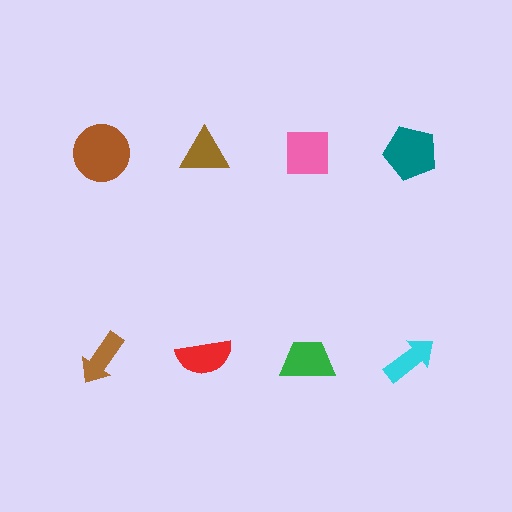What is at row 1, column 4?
A teal pentagon.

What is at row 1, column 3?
A pink square.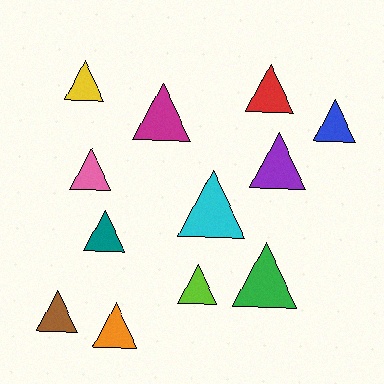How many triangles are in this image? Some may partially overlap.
There are 12 triangles.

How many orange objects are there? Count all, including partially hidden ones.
There is 1 orange object.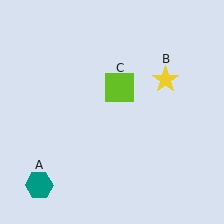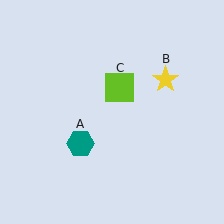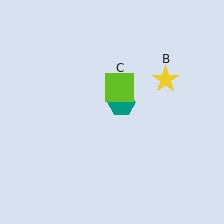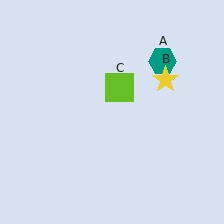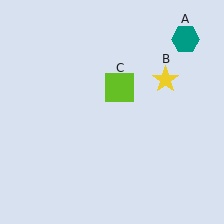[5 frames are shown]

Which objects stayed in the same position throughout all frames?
Yellow star (object B) and lime square (object C) remained stationary.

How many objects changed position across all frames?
1 object changed position: teal hexagon (object A).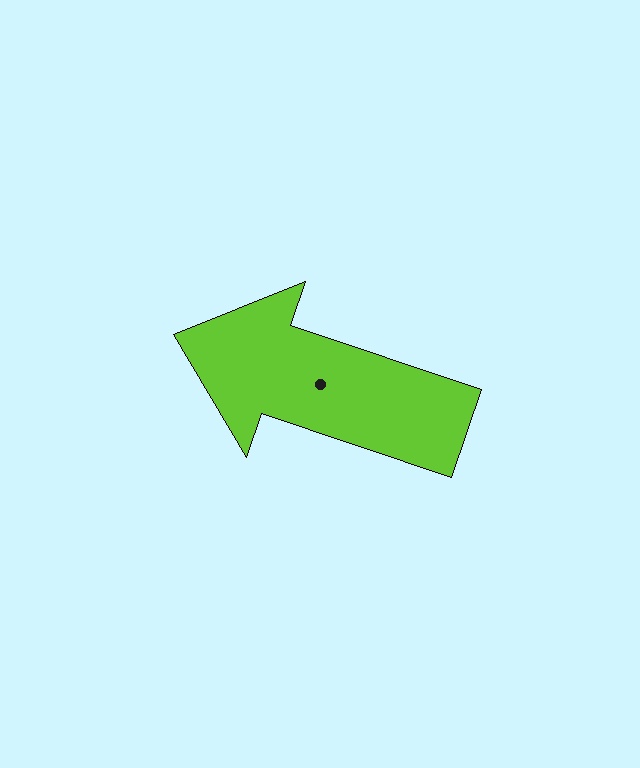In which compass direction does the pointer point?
West.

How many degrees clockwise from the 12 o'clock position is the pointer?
Approximately 289 degrees.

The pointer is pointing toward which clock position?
Roughly 10 o'clock.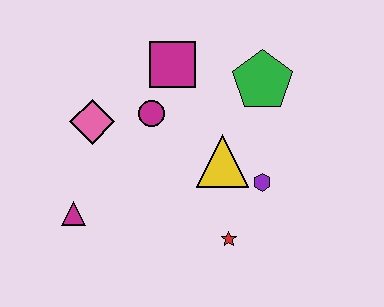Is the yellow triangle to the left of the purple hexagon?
Yes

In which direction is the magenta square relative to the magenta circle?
The magenta square is above the magenta circle.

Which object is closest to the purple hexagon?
The yellow triangle is closest to the purple hexagon.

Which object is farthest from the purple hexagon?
The magenta triangle is farthest from the purple hexagon.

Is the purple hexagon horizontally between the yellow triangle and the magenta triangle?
No